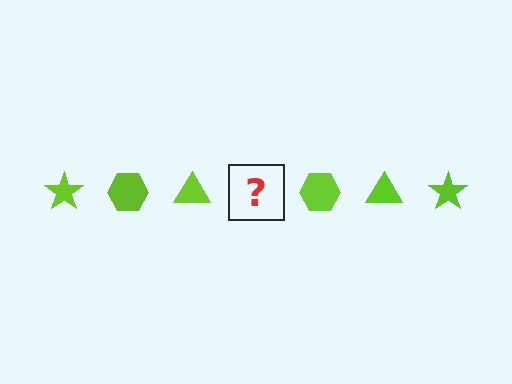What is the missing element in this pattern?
The missing element is a lime star.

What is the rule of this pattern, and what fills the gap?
The rule is that the pattern cycles through star, hexagon, triangle shapes in lime. The gap should be filled with a lime star.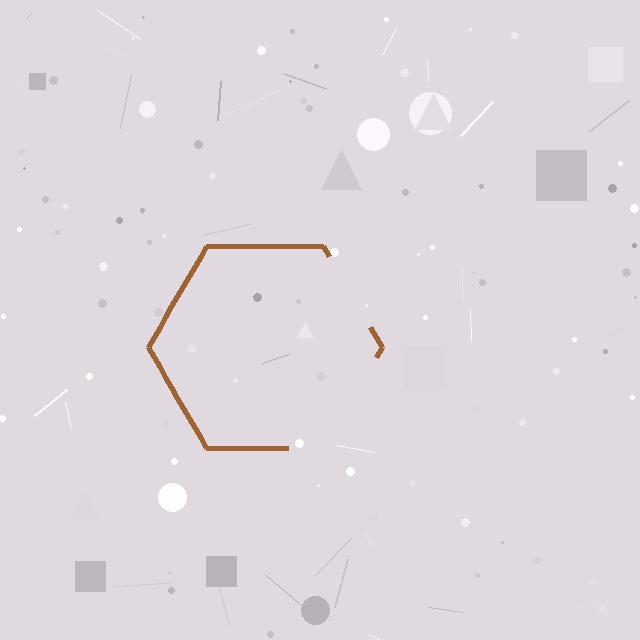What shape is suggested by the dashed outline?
The dashed outline suggests a hexagon.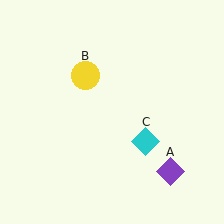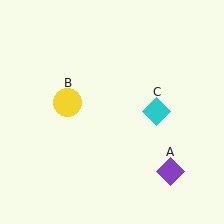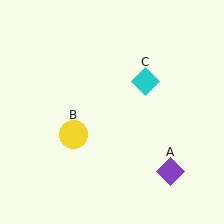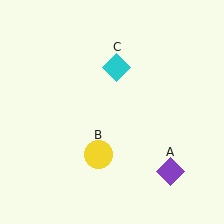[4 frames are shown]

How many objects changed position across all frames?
2 objects changed position: yellow circle (object B), cyan diamond (object C).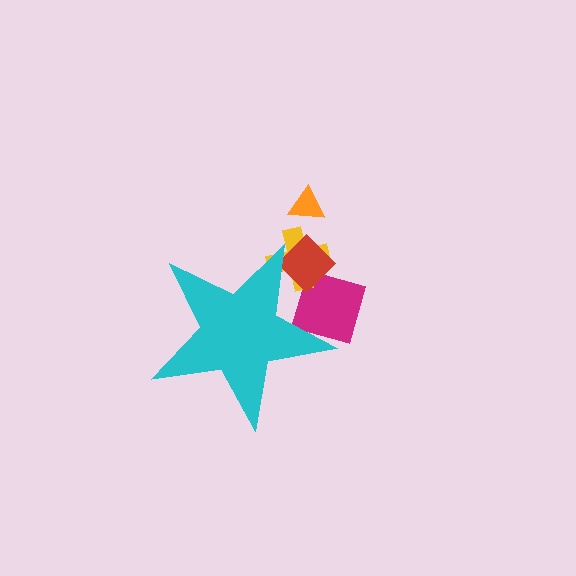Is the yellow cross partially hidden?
Yes, the yellow cross is partially hidden behind the cyan star.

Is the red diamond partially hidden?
Yes, the red diamond is partially hidden behind the cyan star.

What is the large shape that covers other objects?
A cyan star.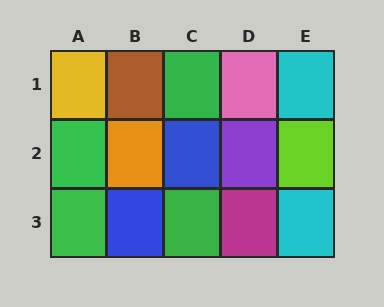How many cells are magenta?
1 cell is magenta.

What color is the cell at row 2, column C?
Blue.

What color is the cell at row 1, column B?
Brown.